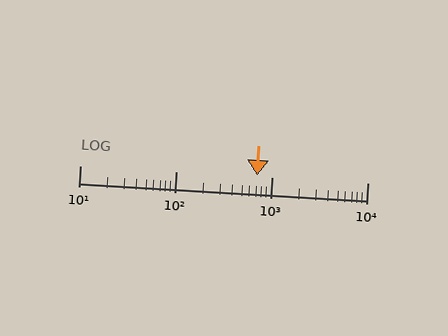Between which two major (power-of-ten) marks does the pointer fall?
The pointer is between 100 and 1000.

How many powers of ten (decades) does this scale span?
The scale spans 3 decades, from 10 to 10000.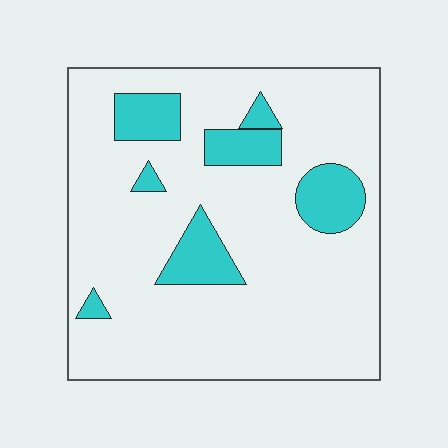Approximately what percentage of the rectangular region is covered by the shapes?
Approximately 15%.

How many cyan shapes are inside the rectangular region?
7.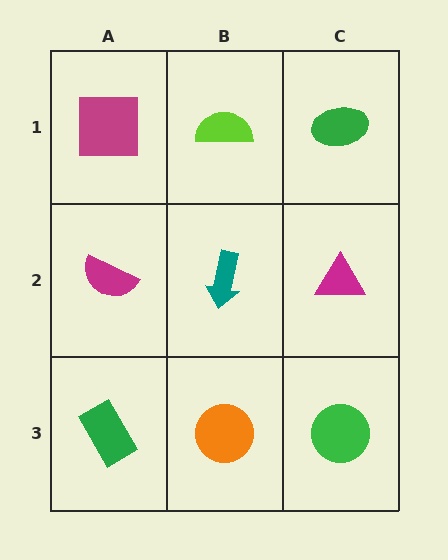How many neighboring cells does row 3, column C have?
2.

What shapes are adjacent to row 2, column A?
A magenta square (row 1, column A), a green rectangle (row 3, column A), a teal arrow (row 2, column B).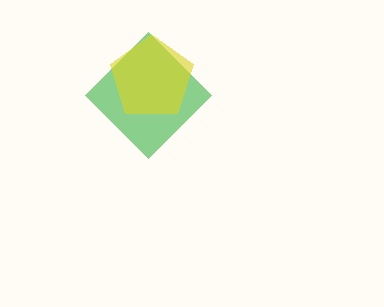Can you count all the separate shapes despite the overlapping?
Yes, there are 2 separate shapes.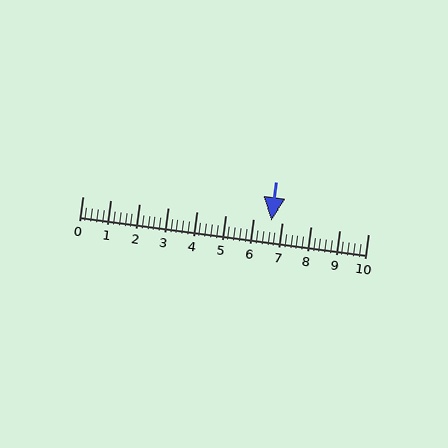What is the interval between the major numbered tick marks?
The major tick marks are spaced 1 units apart.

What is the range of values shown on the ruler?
The ruler shows values from 0 to 10.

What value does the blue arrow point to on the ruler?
The blue arrow points to approximately 6.6.